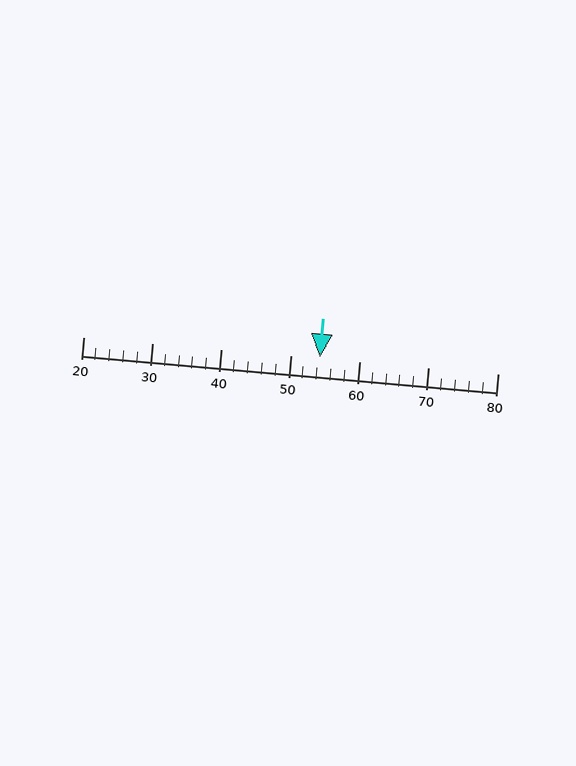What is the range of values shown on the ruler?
The ruler shows values from 20 to 80.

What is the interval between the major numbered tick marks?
The major tick marks are spaced 10 units apart.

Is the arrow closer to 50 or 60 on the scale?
The arrow is closer to 50.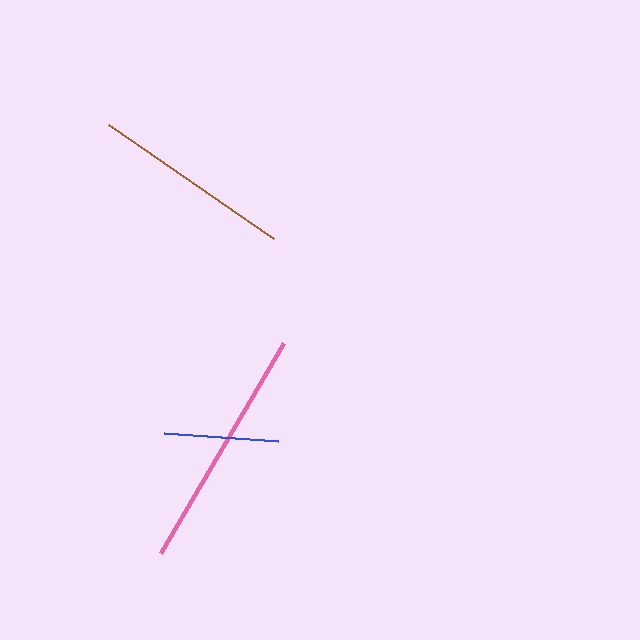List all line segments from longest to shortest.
From longest to shortest: pink, brown, blue.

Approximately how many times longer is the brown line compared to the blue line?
The brown line is approximately 1.8 times the length of the blue line.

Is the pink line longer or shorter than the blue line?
The pink line is longer than the blue line.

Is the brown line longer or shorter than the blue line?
The brown line is longer than the blue line.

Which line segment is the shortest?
The blue line is the shortest at approximately 114 pixels.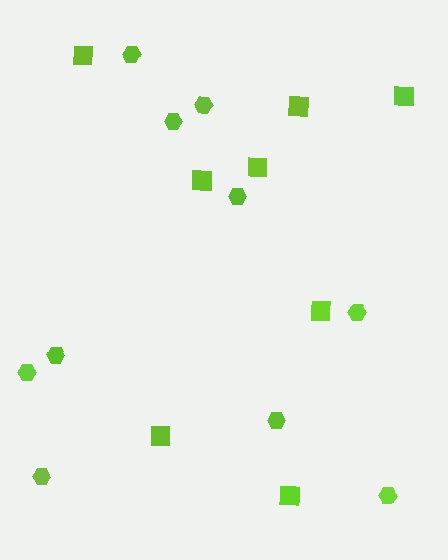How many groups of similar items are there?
There are 2 groups: one group of hexagons (10) and one group of squares (8).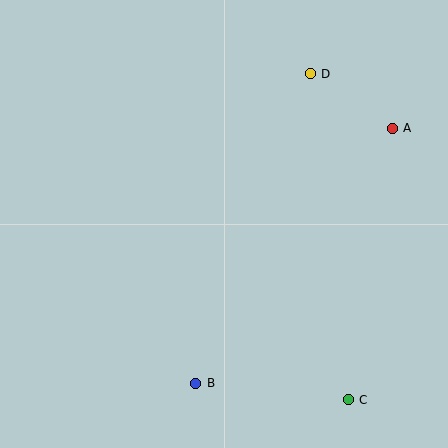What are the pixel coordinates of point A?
Point A is at (392, 128).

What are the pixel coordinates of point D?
Point D is at (310, 74).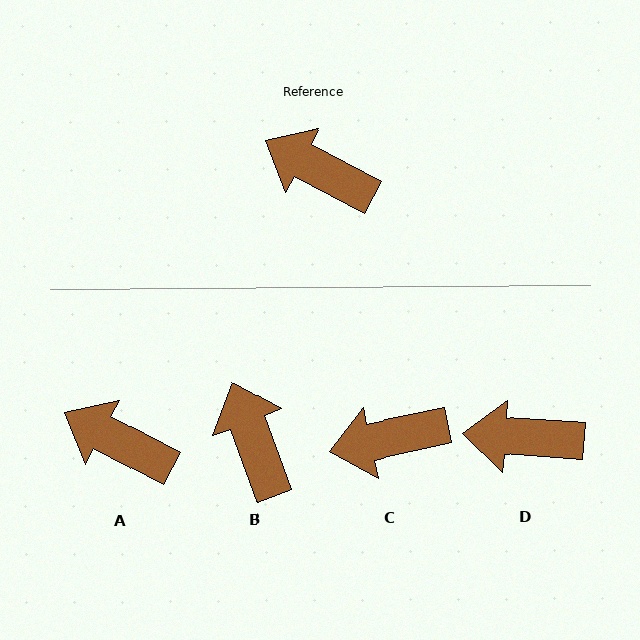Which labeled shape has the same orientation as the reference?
A.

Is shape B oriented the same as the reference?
No, it is off by about 42 degrees.